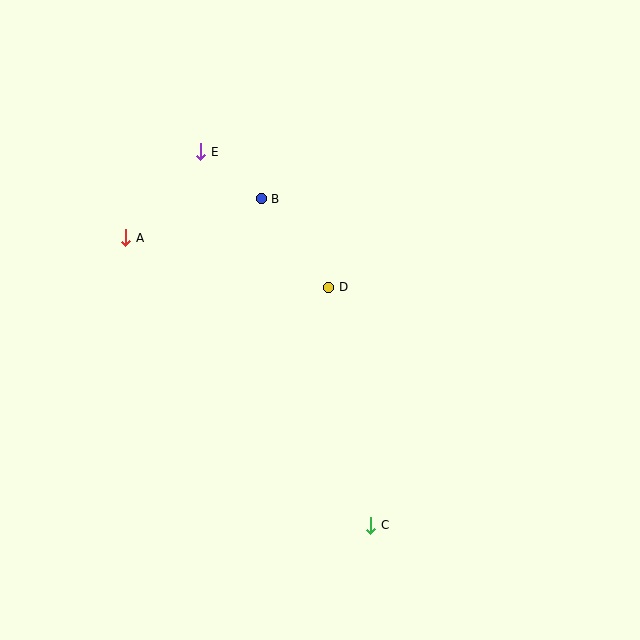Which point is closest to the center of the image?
Point D at (329, 287) is closest to the center.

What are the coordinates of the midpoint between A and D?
The midpoint between A and D is at (227, 262).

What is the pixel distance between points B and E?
The distance between B and E is 77 pixels.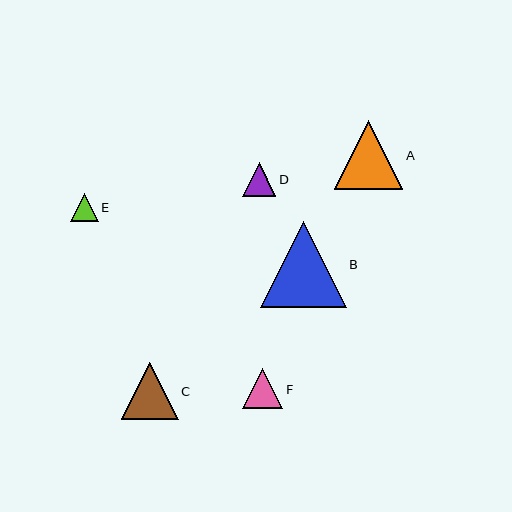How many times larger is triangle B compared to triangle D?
Triangle B is approximately 2.6 times the size of triangle D.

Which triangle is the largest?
Triangle B is the largest with a size of approximately 86 pixels.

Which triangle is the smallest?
Triangle E is the smallest with a size of approximately 28 pixels.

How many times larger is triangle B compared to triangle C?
Triangle B is approximately 1.5 times the size of triangle C.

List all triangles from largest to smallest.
From largest to smallest: B, A, C, F, D, E.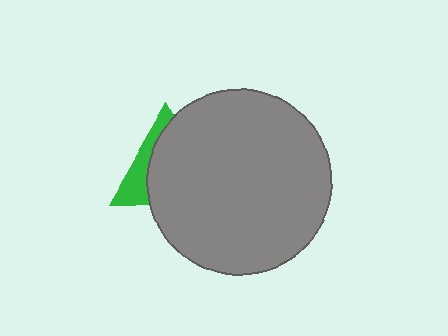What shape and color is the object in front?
The object in front is a gray circle.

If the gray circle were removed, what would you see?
You would see the complete green triangle.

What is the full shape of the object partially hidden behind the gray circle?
The partially hidden object is a green triangle.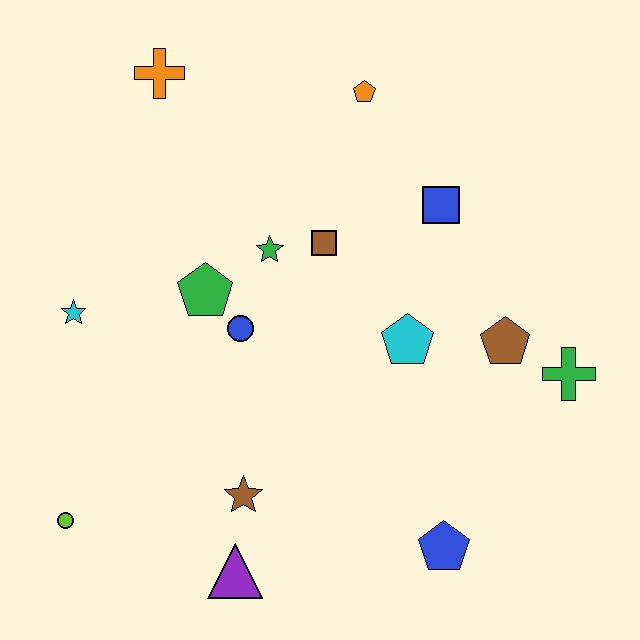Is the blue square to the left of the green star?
No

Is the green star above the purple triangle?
Yes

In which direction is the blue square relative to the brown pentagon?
The blue square is above the brown pentagon.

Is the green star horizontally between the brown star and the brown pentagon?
Yes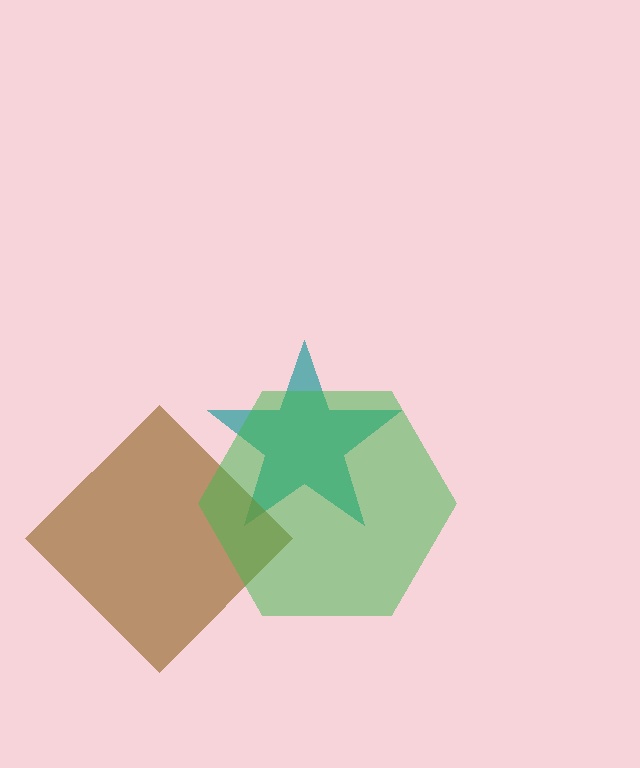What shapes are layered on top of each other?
The layered shapes are: a teal star, a brown diamond, a green hexagon.